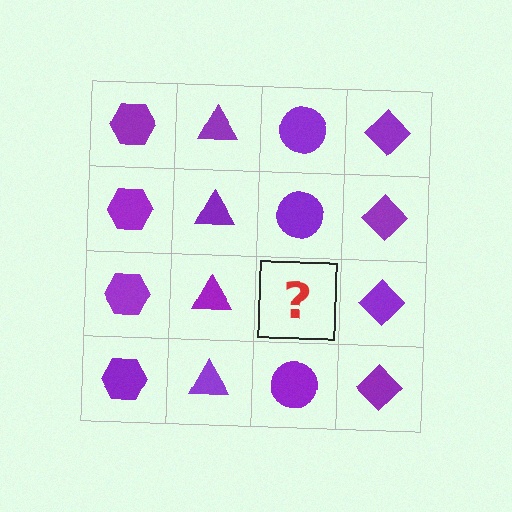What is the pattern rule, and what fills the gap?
The rule is that each column has a consistent shape. The gap should be filled with a purple circle.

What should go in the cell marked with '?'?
The missing cell should contain a purple circle.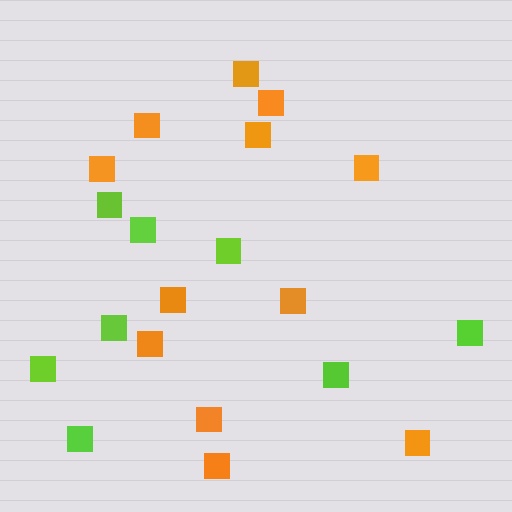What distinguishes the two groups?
There are 2 groups: one group of orange squares (12) and one group of lime squares (8).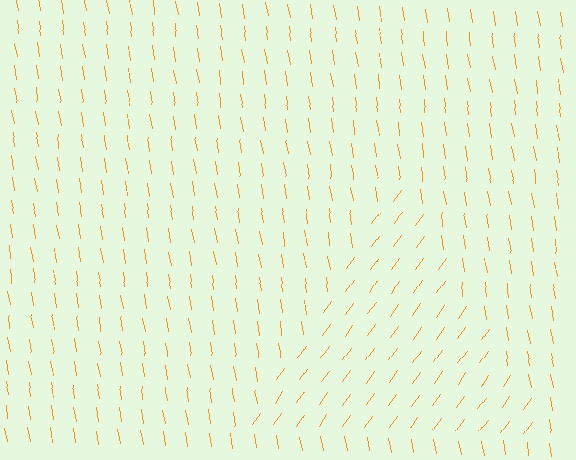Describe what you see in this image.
The image is filled with small orange line segments. A triangle region in the image has lines oriented differently from the surrounding lines, creating a visible texture boundary.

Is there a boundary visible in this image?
Yes, there is a texture boundary formed by a change in line orientation.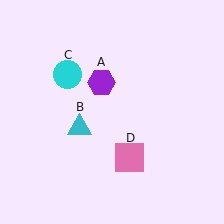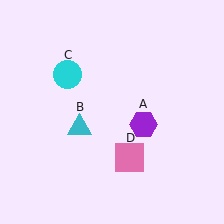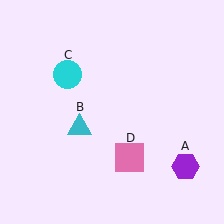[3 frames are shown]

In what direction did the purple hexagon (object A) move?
The purple hexagon (object A) moved down and to the right.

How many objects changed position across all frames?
1 object changed position: purple hexagon (object A).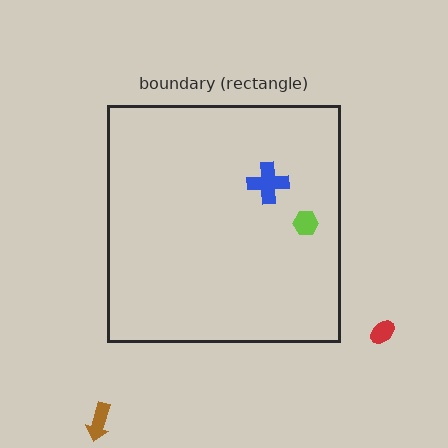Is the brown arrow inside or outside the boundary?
Outside.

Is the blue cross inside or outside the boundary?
Inside.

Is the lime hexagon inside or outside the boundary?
Inside.